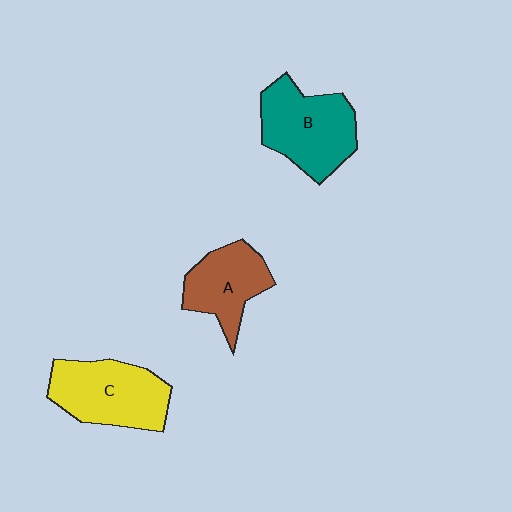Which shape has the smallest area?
Shape A (brown).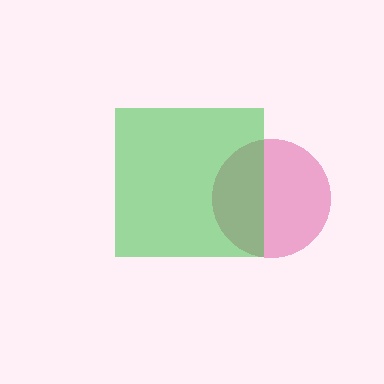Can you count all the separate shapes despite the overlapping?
Yes, there are 2 separate shapes.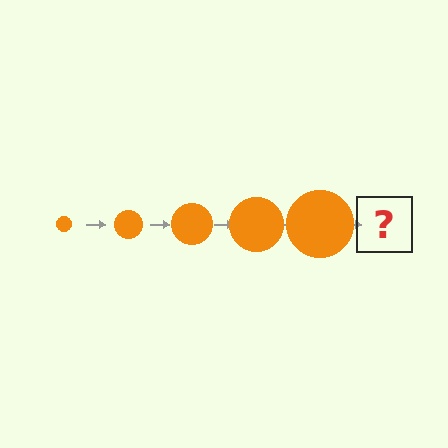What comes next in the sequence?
The next element should be an orange circle, larger than the previous one.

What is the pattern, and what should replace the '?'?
The pattern is that the circle gets progressively larger each step. The '?' should be an orange circle, larger than the previous one.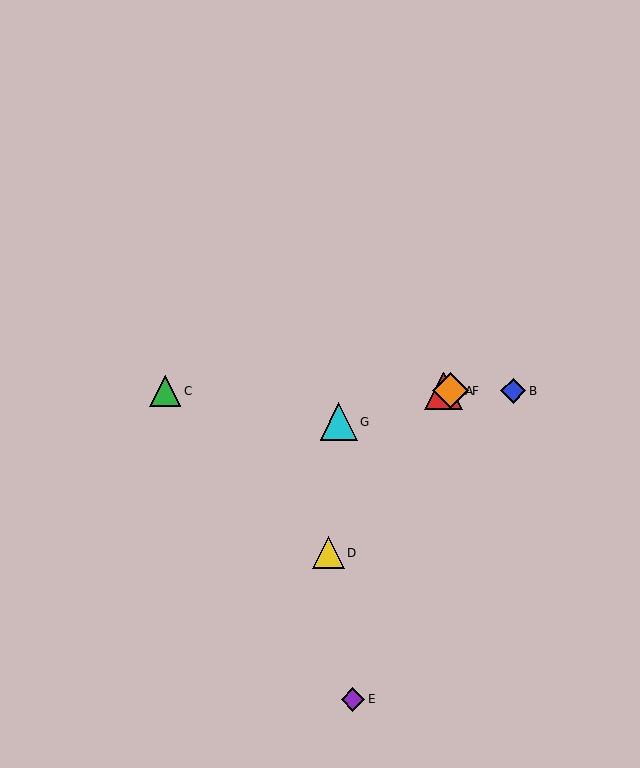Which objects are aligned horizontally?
Objects A, B, C, F are aligned horizontally.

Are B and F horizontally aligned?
Yes, both are at y≈391.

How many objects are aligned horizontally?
4 objects (A, B, C, F) are aligned horizontally.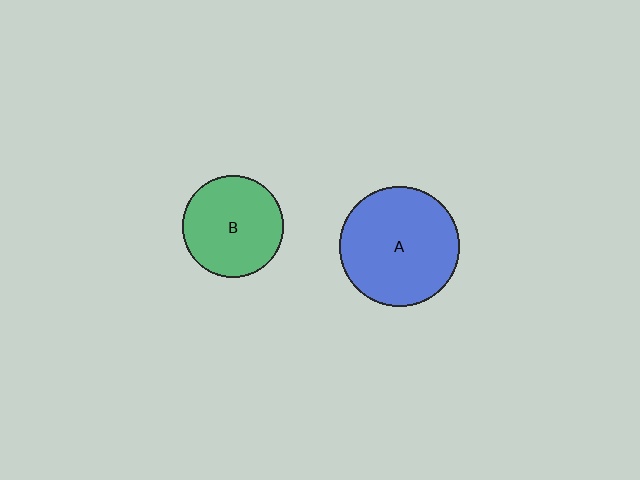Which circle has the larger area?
Circle A (blue).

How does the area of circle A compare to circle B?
Approximately 1.4 times.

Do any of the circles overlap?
No, none of the circles overlap.